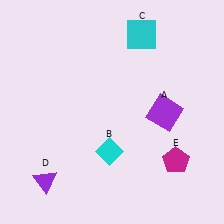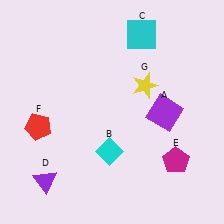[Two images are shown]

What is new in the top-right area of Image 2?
A yellow star (G) was added in the top-right area of Image 2.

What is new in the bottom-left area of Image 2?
A red pentagon (F) was added in the bottom-left area of Image 2.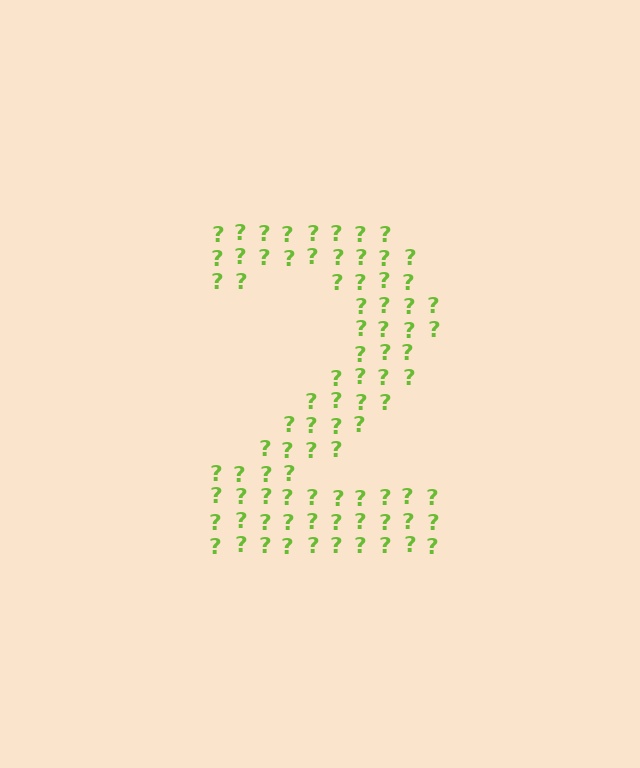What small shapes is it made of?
It is made of small question marks.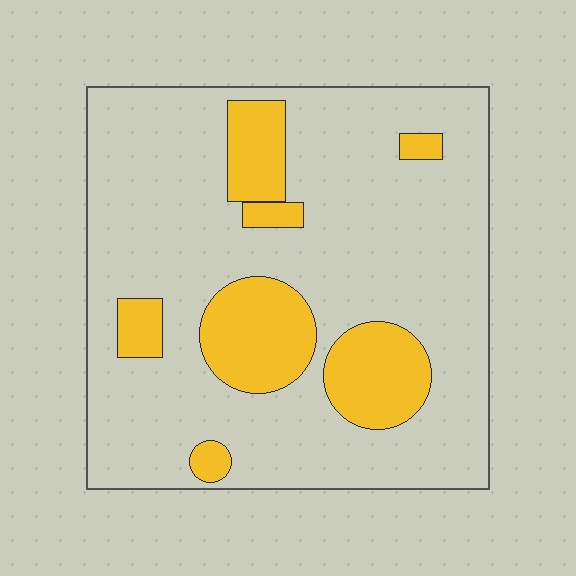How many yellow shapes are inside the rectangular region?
7.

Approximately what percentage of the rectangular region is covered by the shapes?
Approximately 20%.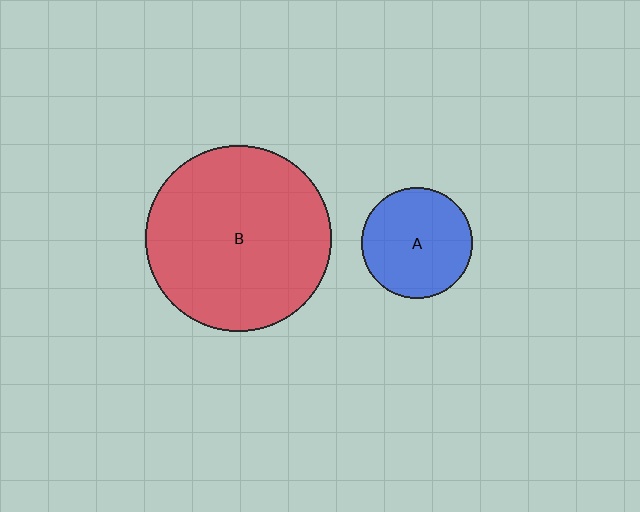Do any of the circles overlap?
No, none of the circles overlap.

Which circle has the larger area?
Circle B (red).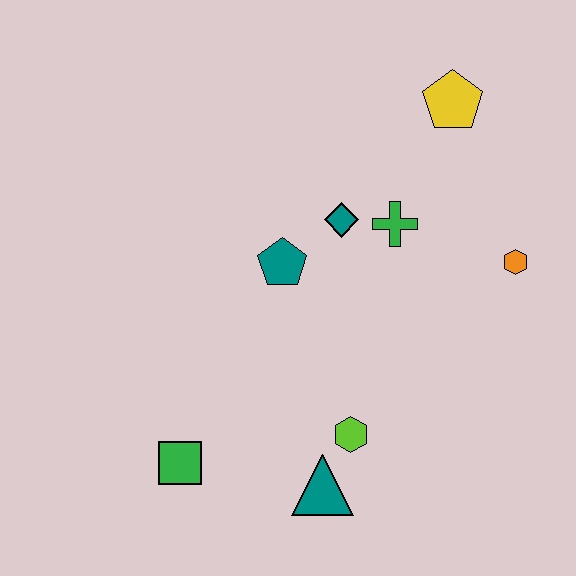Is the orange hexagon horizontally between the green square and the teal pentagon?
No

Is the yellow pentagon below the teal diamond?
No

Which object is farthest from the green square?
The yellow pentagon is farthest from the green square.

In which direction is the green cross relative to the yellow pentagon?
The green cross is below the yellow pentagon.